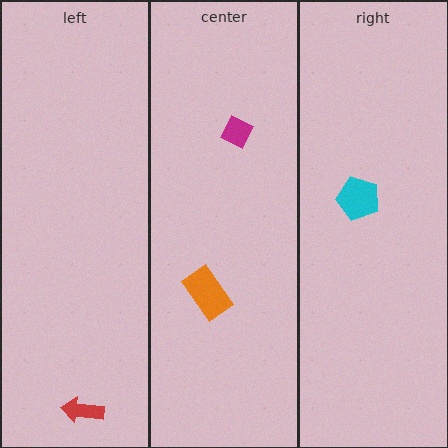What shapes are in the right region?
The cyan pentagon.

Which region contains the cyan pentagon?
The right region.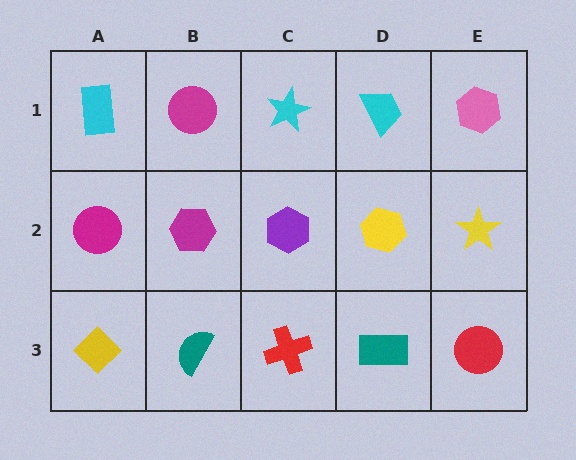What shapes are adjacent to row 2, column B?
A magenta circle (row 1, column B), a teal semicircle (row 3, column B), a magenta circle (row 2, column A), a purple hexagon (row 2, column C).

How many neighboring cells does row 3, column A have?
2.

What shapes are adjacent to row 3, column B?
A magenta hexagon (row 2, column B), a yellow diamond (row 3, column A), a red cross (row 3, column C).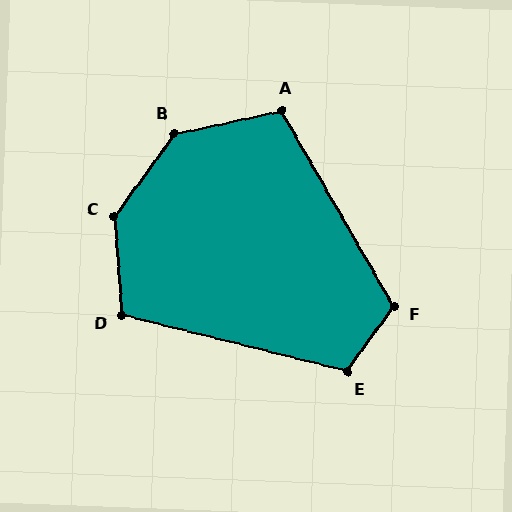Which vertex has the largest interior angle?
C, at approximately 140 degrees.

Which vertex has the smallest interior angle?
A, at approximately 108 degrees.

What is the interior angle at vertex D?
Approximately 108 degrees (obtuse).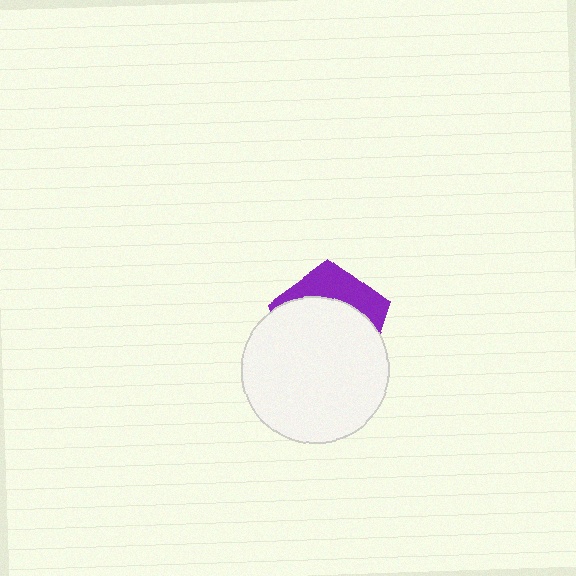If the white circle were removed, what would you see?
You would see the complete purple pentagon.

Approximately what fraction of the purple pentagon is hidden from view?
Roughly 69% of the purple pentagon is hidden behind the white circle.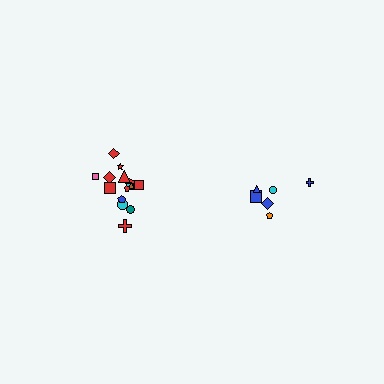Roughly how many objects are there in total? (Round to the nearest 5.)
Roughly 20 objects in total.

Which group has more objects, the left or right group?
The left group.